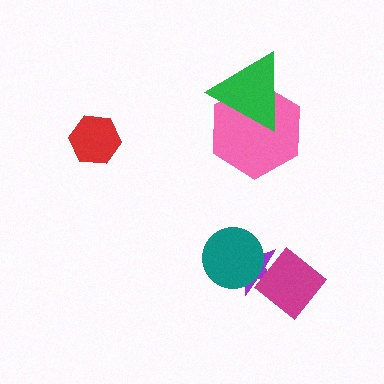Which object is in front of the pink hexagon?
The green triangle is in front of the pink hexagon.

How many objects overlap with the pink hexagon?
1 object overlaps with the pink hexagon.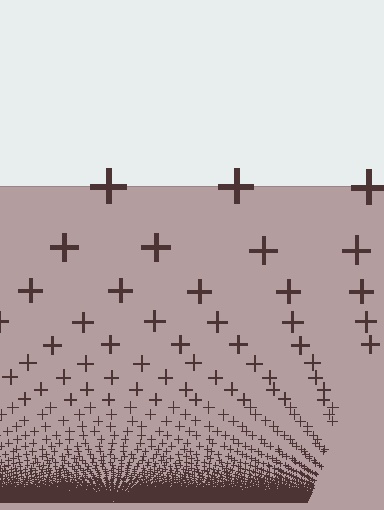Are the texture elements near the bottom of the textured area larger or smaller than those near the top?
Smaller. The gradient is inverted — elements near the bottom are smaller and denser.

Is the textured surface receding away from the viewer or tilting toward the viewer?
The surface appears to tilt toward the viewer. Texture elements get larger and sparser toward the top.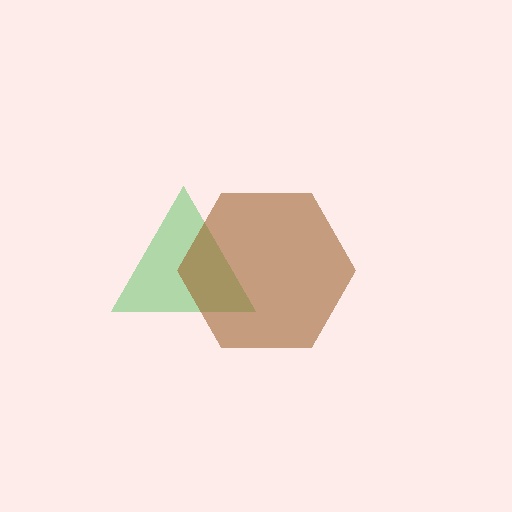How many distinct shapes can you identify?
There are 2 distinct shapes: a green triangle, a brown hexagon.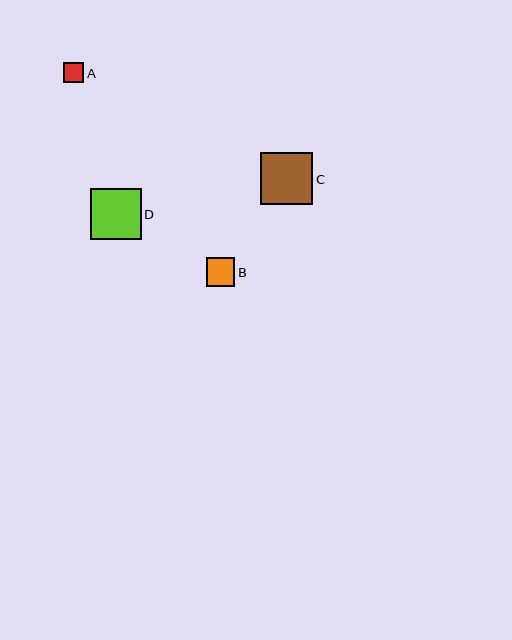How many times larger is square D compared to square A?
Square D is approximately 2.5 times the size of square A.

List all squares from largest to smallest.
From largest to smallest: C, D, B, A.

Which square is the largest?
Square C is the largest with a size of approximately 52 pixels.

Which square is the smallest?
Square A is the smallest with a size of approximately 20 pixels.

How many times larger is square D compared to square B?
Square D is approximately 1.8 times the size of square B.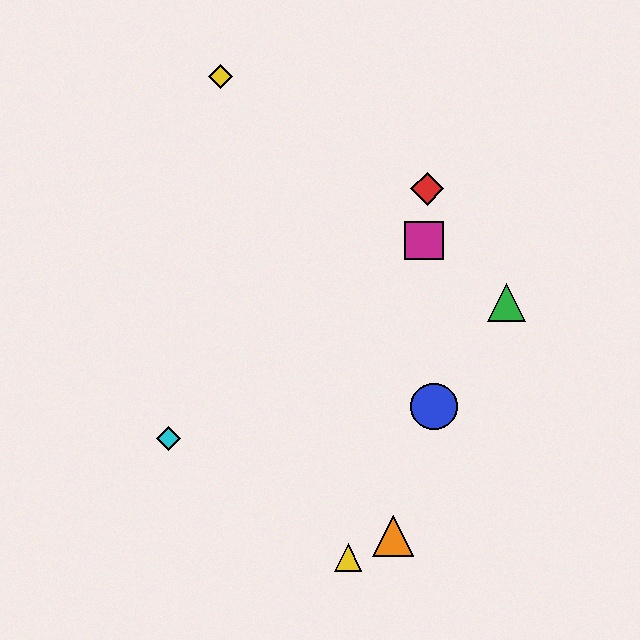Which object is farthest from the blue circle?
The yellow diamond is farthest from the blue circle.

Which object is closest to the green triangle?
The magenta square is closest to the green triangle.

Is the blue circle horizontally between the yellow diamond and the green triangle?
Yes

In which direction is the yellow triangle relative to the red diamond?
The yellow triangle is below the red diamond.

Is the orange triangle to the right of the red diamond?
No